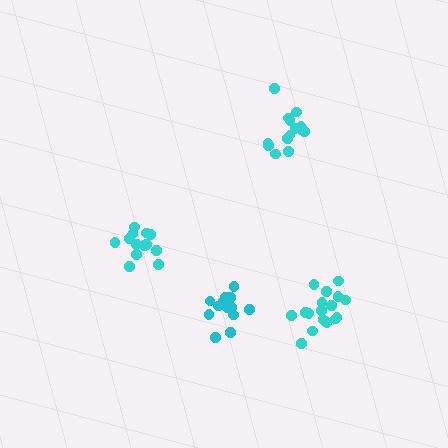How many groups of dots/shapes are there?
There are 4 groups.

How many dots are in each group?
Group 1: 14 dots, Group 2: 18 dots, Group 3: 14 dots, Group 4: 13 dots (59 total).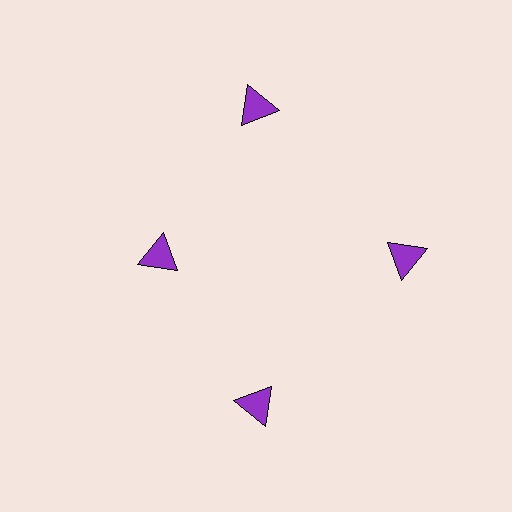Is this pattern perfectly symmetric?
No. The 4 purple triangles are arranged in a ring, but one element near the 9 o'clock position is pulled inward toward the center, breaking the 4-fold rotational symmetry.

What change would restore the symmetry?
The symmetry would be restored by moving it outward, back onto the ring so that all 4 triangles sit at equal angles and equal distance from the center.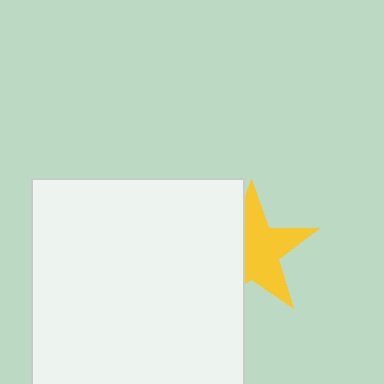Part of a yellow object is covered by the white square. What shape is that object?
It is a star.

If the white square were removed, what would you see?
You would see the complete yellow star.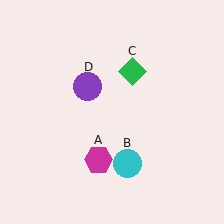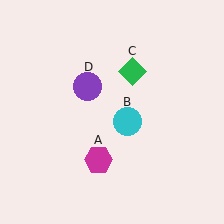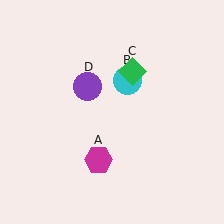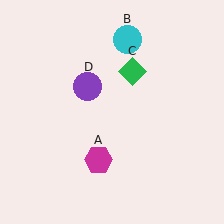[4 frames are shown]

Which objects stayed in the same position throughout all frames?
Magenta hexagon (object A) and green diamond (object C) and purple circle (object D) remained stationary.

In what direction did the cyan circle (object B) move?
The cyan circle (object B) moved up.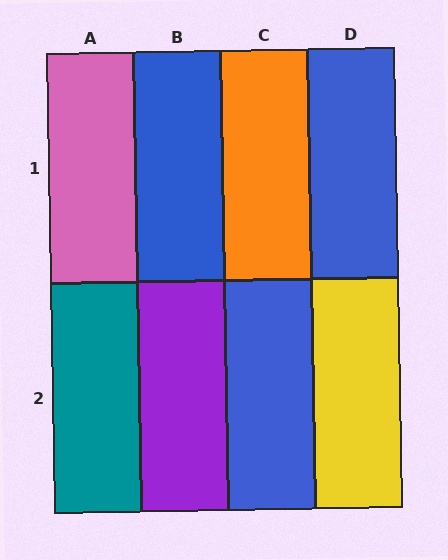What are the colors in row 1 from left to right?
Pink, blue, orange, blue.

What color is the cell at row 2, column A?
Teal.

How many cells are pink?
1 cell is pink.